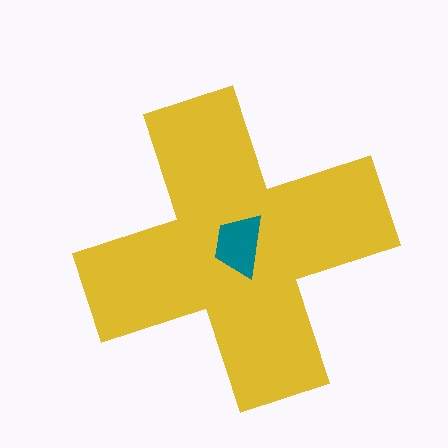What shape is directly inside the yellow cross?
The teal trapezoid.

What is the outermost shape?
The yellow cross.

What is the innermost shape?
The teal trapezoid.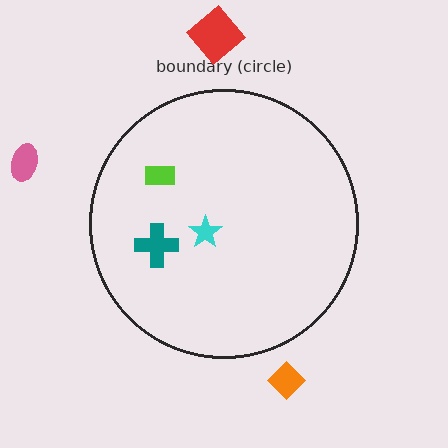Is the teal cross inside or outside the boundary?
Inside.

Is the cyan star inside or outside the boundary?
Inside.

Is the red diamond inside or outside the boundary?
Outside.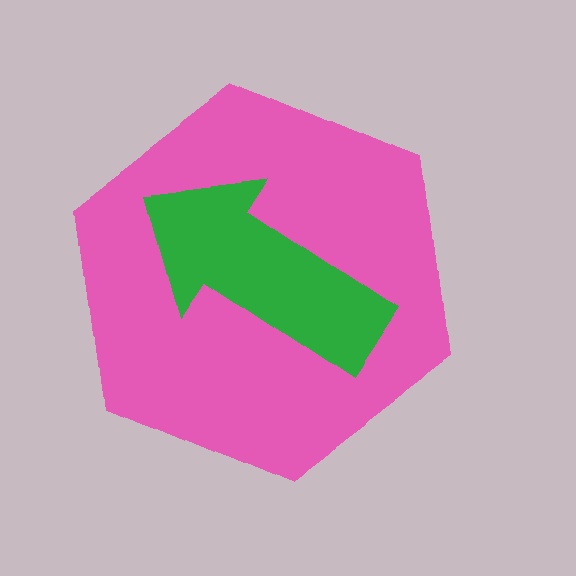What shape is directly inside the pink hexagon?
The green arrow.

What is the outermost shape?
The pink hexagon.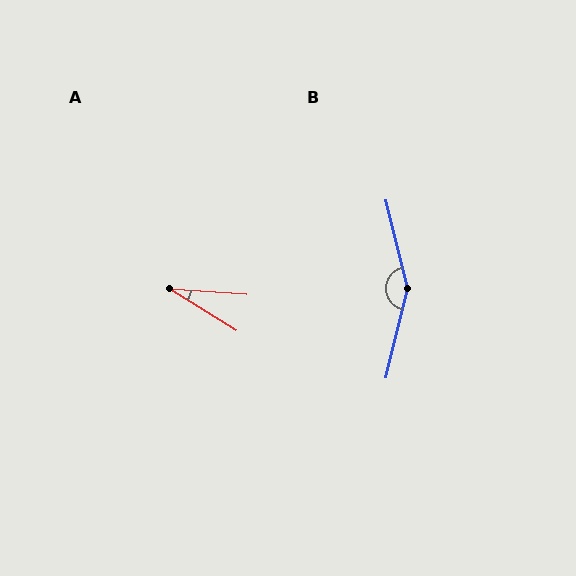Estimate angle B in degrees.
Approximately 153 degrees.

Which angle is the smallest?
A, at approximately 28 degrees.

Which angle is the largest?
B, at approximately 153 degrees.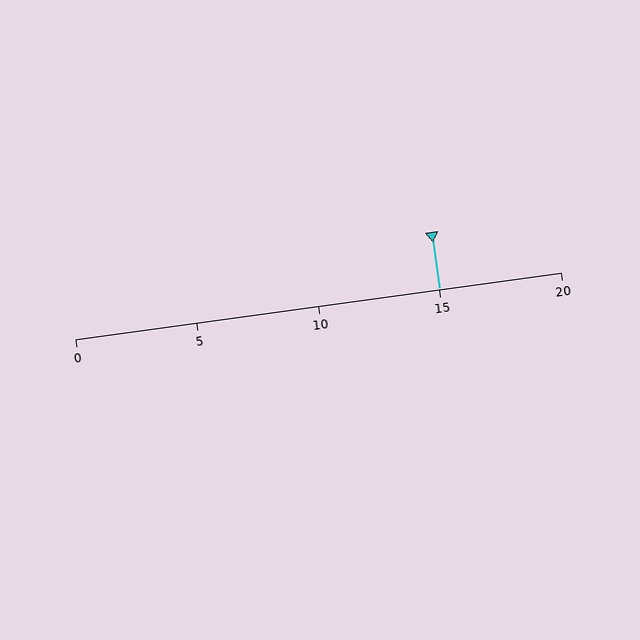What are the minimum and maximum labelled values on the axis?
The axis runs from 0 to 20.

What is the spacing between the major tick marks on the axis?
The major ticks are spaced 5 apart.